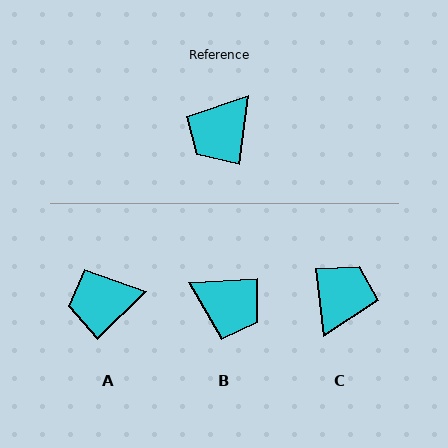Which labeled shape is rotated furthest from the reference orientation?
C, about 165 degrees away.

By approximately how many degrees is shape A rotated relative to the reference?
Approximately 37 degrees clockwise.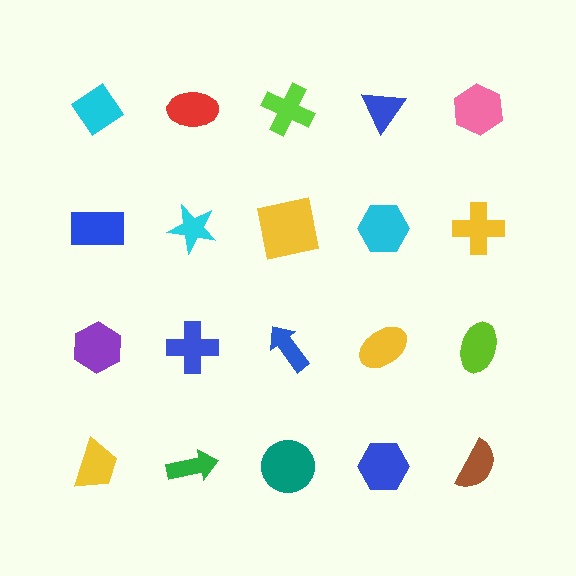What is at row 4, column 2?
A green arrow.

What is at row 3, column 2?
A blue cross.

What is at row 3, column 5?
A lime ellipse.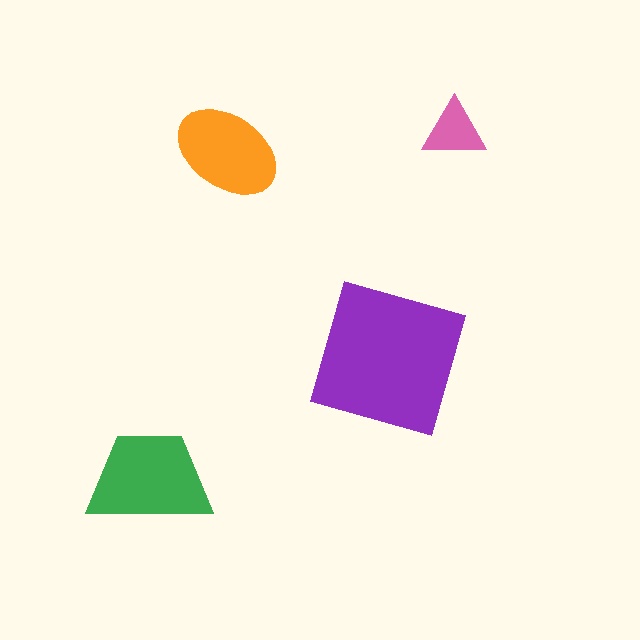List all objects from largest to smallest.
The purple square, the green trapezoid, the orange ellipse, the pink triangle.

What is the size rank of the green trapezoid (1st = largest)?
2nd.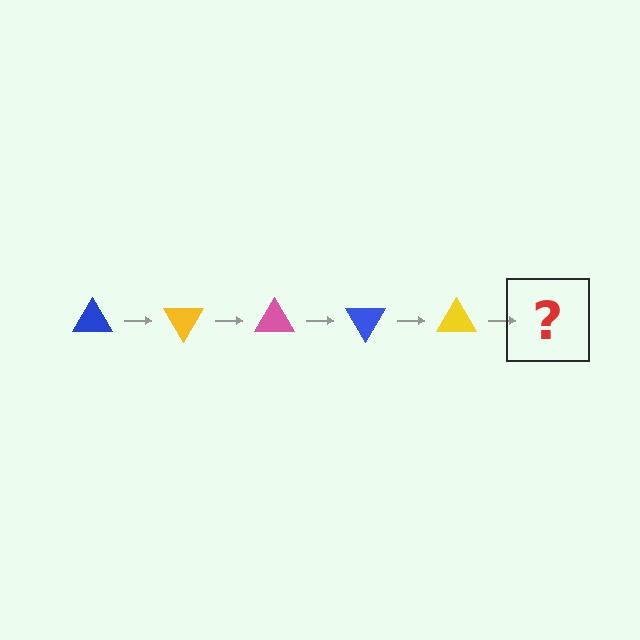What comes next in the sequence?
The next element should be a pink triangle, rotated 300 degrees from the start.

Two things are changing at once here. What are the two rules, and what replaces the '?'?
The two rules are that it rotates 60 degrees each step and the color cycles through blue, yellow, and pink. The '?' should be a pink triangle, rotated 300 degrees from the start.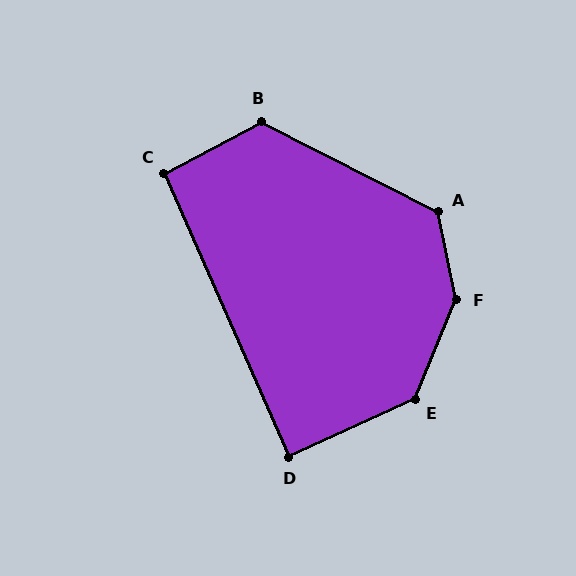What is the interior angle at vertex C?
Approximately 94 degrees (approximately right).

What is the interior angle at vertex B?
Approximately 125 degrees (obtuse).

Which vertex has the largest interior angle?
F, at approximately 146 degrees.